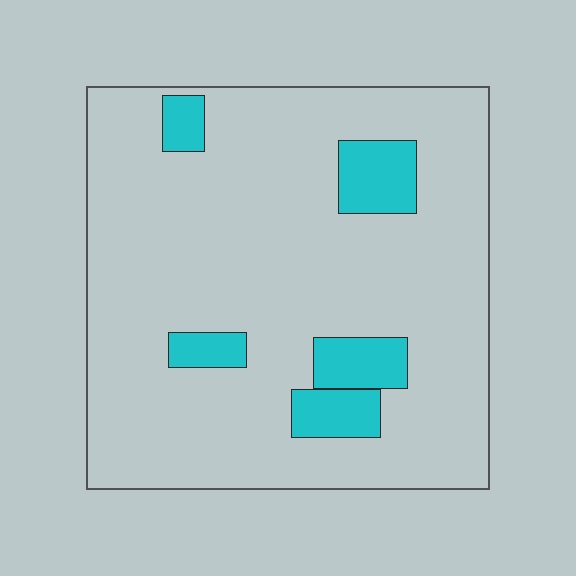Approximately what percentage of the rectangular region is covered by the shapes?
Approximately 15%.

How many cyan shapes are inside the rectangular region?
5.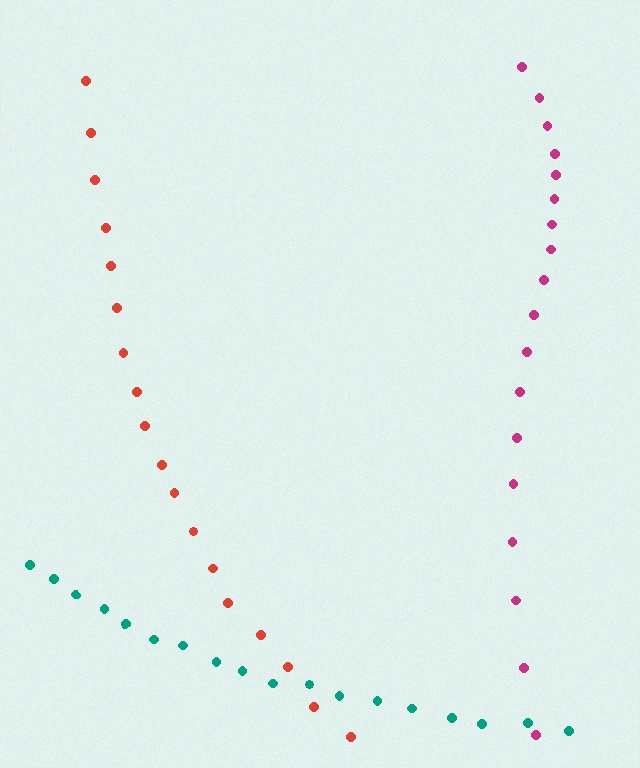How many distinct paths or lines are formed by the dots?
There are 3 distinct paths.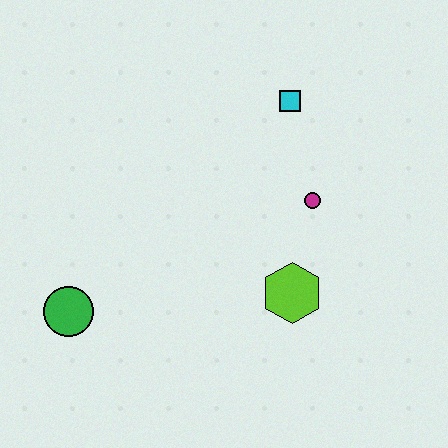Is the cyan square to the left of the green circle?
No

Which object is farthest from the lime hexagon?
The green circle is farthest from the lime hexagon.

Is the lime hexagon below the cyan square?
Yes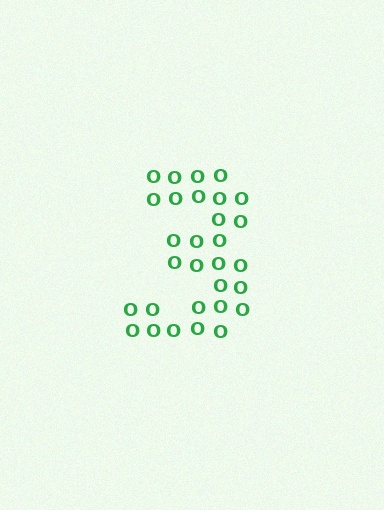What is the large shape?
The large shape is the digit 3.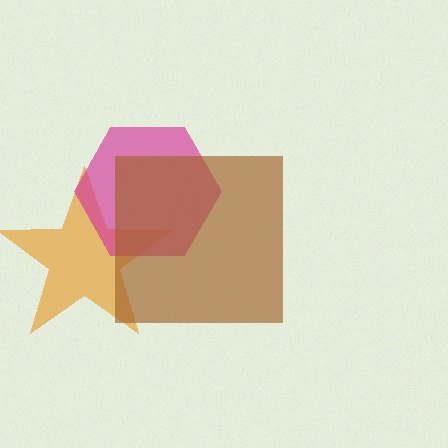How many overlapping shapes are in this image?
There are 3 overlapping shapes in the image.